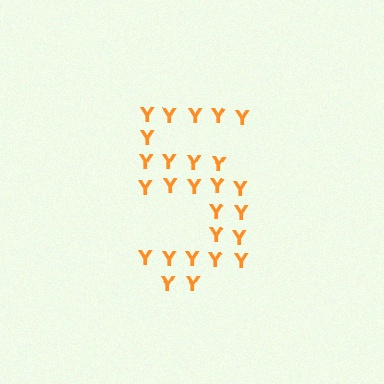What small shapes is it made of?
It is made of small letter Y's.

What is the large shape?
The large shape is the digit 5.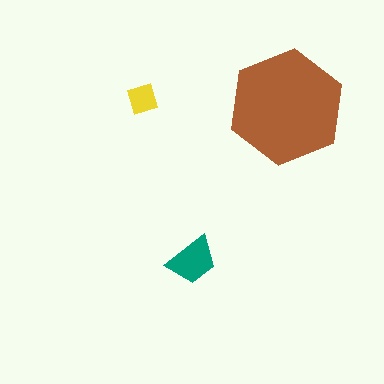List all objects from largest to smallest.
The brown hexagon, the teal trapezoid, the yellow diamond.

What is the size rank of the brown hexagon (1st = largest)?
1st.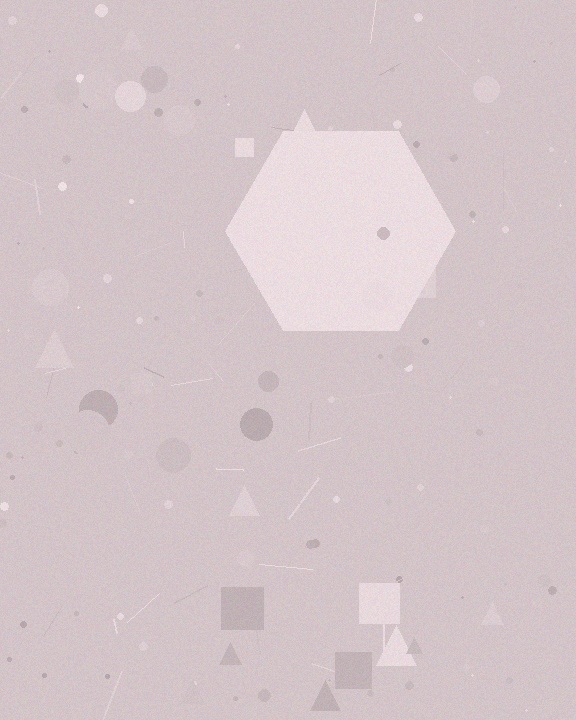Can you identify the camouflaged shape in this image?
The camouflaged shape is a hexagon.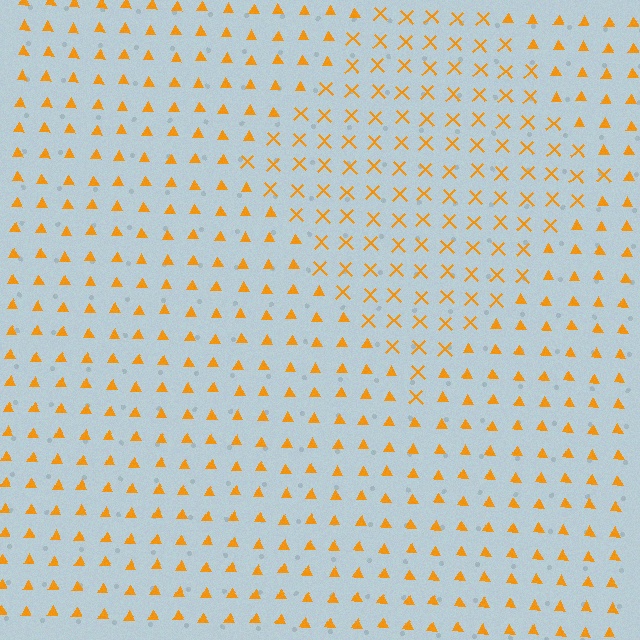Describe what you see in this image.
The image is filled with small orange elements arranged in a uniform grid. A diamond-shaped region contains X marks, while the surrounding area contains triangles. The boundary is defined purely by the change in element shape.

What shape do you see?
I see a diamond.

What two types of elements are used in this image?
The image uses X marks inside the diamond region and triangles outside it.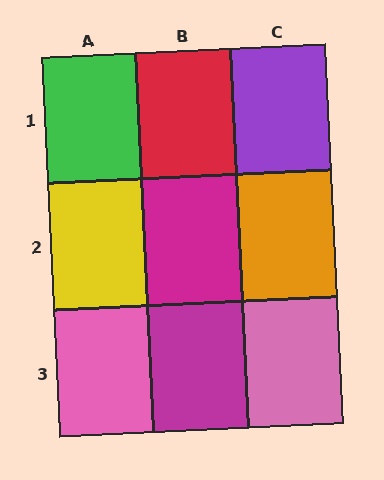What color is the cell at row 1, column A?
Green.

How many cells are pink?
2 cells are pink.